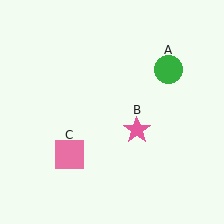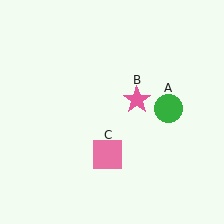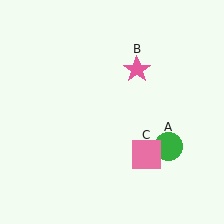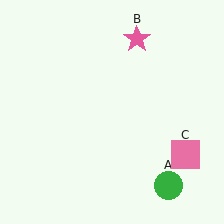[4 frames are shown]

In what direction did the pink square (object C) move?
The pink square (object C) moved right.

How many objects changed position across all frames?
3 objects changed position: green circle (object A), pink star (object B), pink square (object C).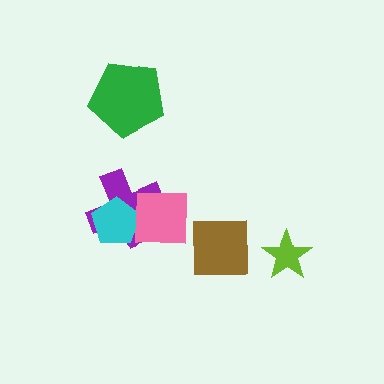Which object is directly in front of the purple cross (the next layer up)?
The cyan pentagon is directly in front of the purple cross.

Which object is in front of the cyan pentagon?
The pink square is in front of the cyan pentagon.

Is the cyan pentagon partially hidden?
Yes, it is partially covered by another shape.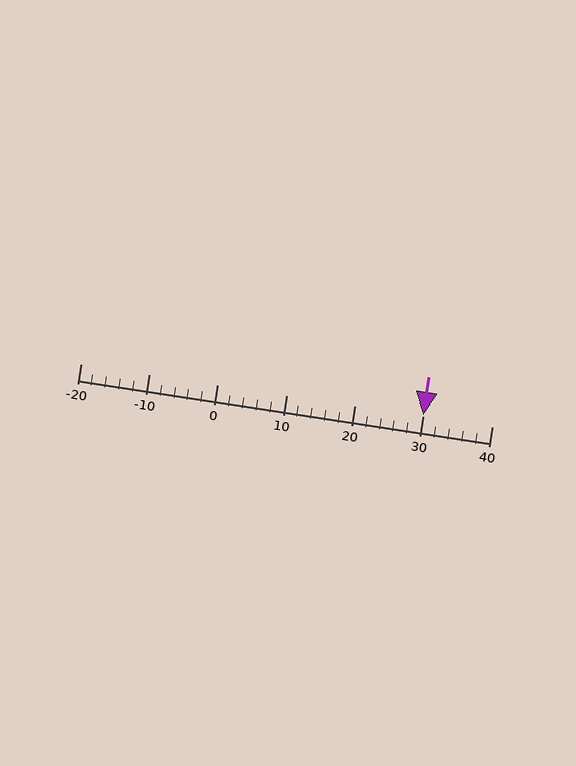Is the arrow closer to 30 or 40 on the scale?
The arrow is closer to 30.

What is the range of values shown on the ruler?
The ruler shows values from -20 to 40.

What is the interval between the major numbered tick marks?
The major tick marks are spaced 10 units apart.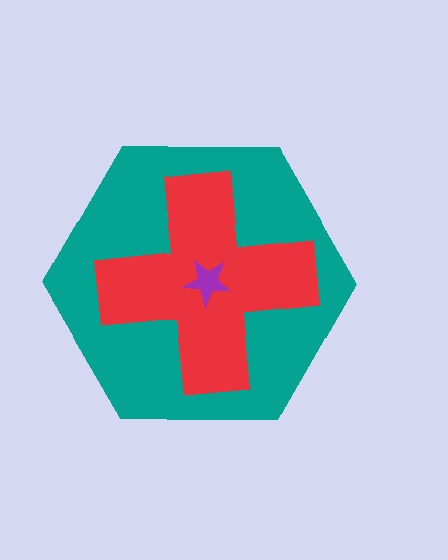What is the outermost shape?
The teal hexagon.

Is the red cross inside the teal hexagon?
Yes.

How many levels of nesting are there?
3.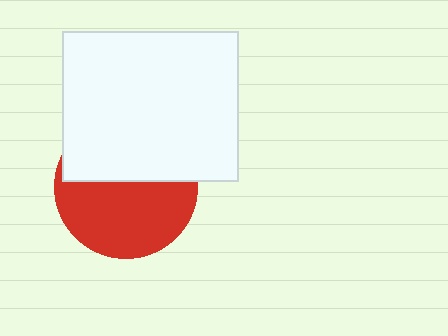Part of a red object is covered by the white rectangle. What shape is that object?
It is a circle.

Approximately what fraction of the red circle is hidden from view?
Roughly 44% of the red circle is hidden behind the white rectangle.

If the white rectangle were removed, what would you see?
You would see the complete red circle.